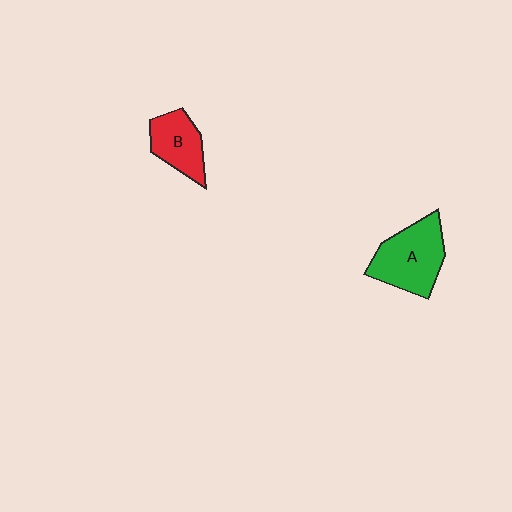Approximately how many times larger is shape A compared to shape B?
Approximately 1.5 times.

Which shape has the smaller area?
Shape B (red).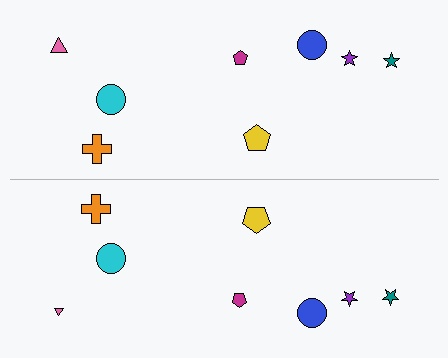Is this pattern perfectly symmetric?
No, the pattern is not perfectly symmetric. The pink triangle on the bottom side has a different size than its mirror counterpart.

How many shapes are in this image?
There are 16 shapes in this image.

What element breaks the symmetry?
The pink triangle on the bottom side has a different size than its mirror counterpart.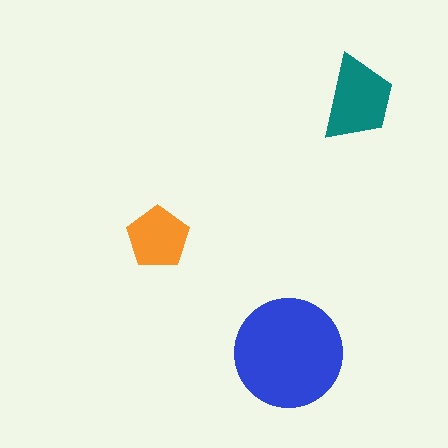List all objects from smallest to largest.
The orange pentagon, the teal trapezoid, the blue circle.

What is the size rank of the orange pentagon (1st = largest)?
3rd.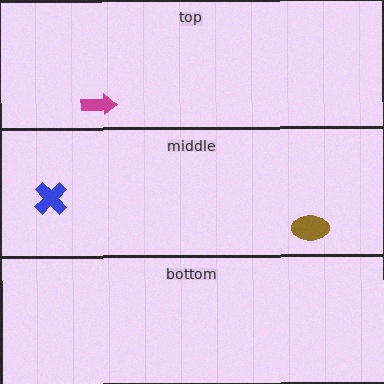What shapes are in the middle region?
The blue cross, the brown ellipse.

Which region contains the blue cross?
The middle region.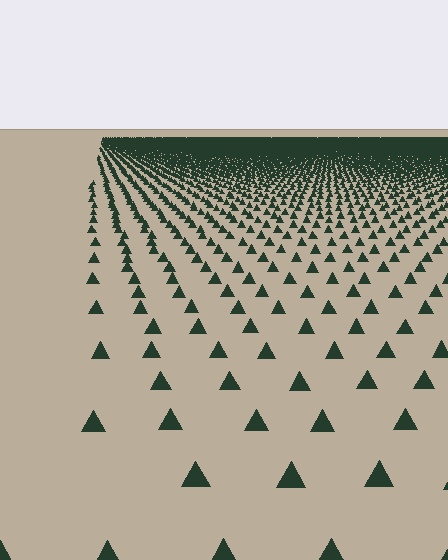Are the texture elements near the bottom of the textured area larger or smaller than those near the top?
Larger. Near the bottom, elements are closer to the viewer and appear at a bigger on-screen size.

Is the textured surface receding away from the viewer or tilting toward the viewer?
The surface is receding away from the viewer. Texture elements get smaller and denser toward the top.